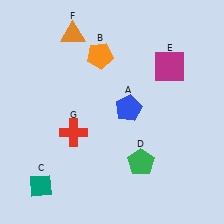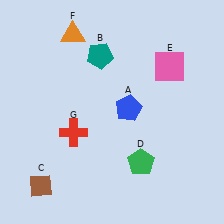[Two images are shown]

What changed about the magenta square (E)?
In Image 1, E is magenta. In Image 2, it changed to pink.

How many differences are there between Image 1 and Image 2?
There are 3 differences between the two images.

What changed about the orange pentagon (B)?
In Image 1, B is orange. In Image 2, it changed to teal.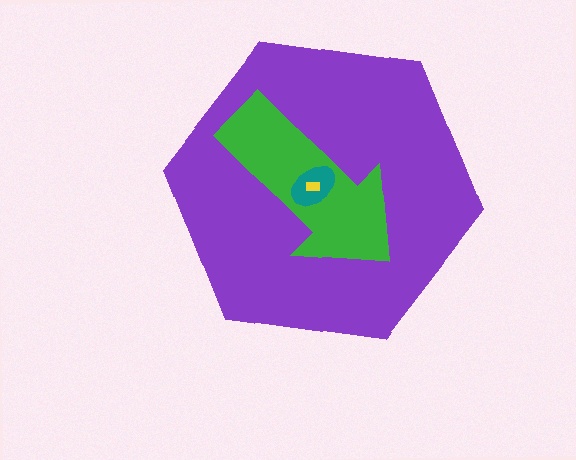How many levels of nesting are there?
4.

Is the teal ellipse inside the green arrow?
Yes.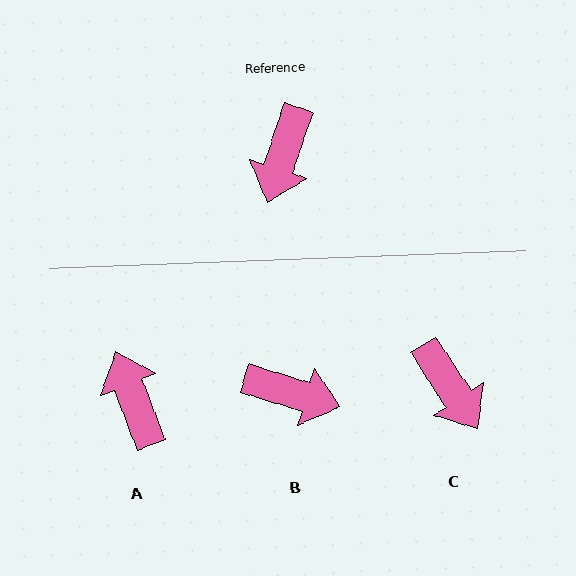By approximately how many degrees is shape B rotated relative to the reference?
Approximately 92 degrees counter-clockwise.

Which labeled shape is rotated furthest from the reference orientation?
A, about 140 degrees away.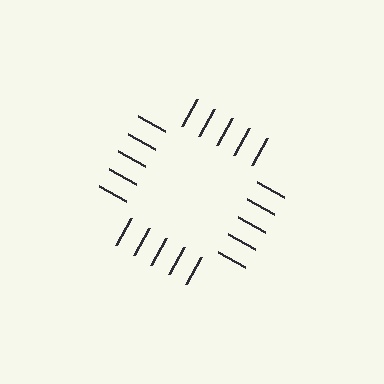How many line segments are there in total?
20 — 5 along each of the 4 edges.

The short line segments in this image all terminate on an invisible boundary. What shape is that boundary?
An illusory square — the line segments terminate on its edges but no continuous stroke is drawn.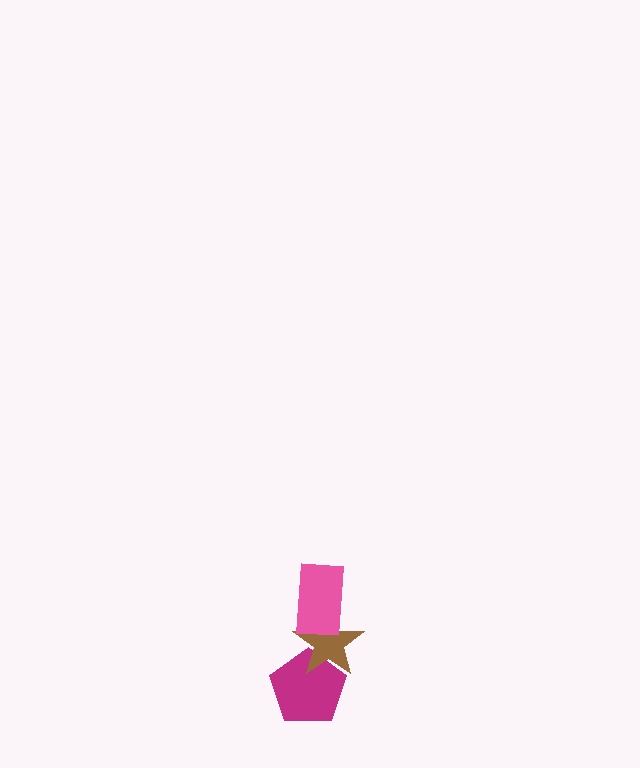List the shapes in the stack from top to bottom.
From top to bottom: the pink rectangle, the brown star, the magenta pentagon.